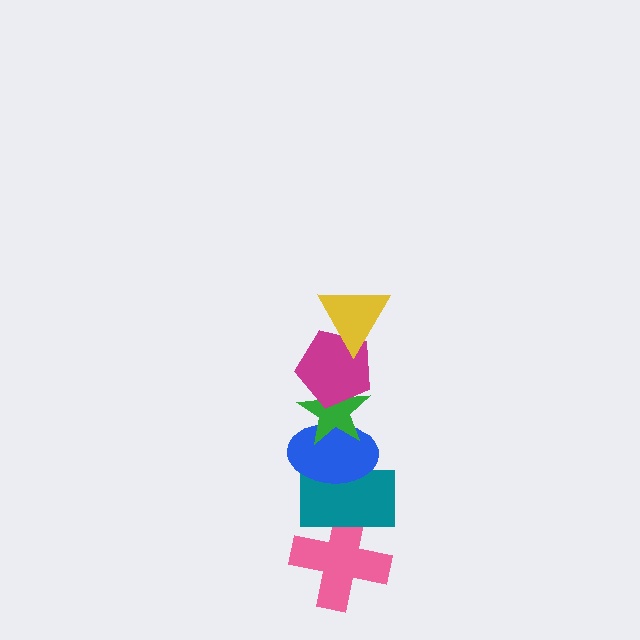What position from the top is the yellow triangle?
The yellow triangle is 1st from the top.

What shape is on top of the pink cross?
The teal rectangle is on top of the pink cross.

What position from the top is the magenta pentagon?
The magenta pentagon is 2nd from the top.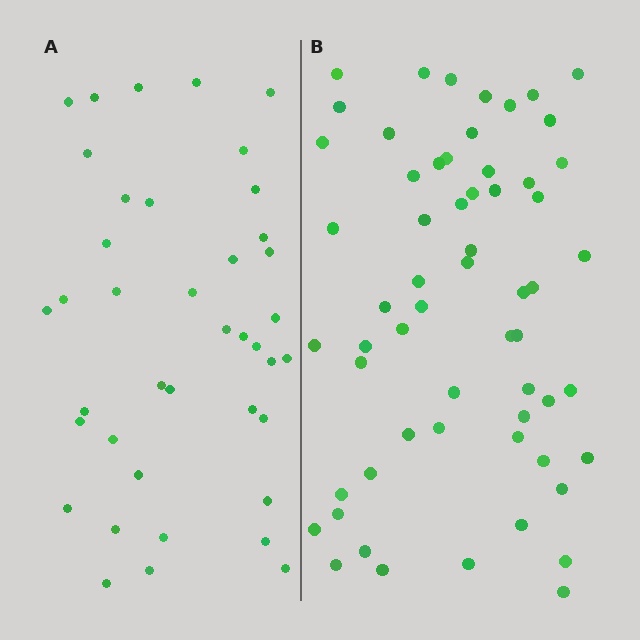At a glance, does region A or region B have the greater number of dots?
Region B (the right region) has more dots.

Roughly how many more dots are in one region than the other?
Region B has approximately 20 more dots than region A.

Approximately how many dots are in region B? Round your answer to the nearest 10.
About 60 dots.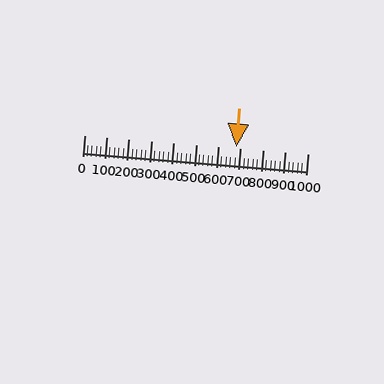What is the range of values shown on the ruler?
The ruler shows values from 0 to 1000.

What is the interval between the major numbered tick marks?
The major tick marks are spaced 100 units apart.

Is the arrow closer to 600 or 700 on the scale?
The arrow is closer to 700.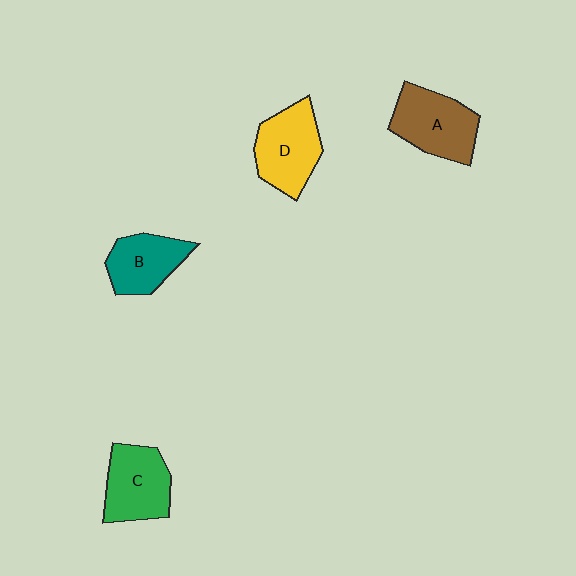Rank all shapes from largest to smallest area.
From largest to smallest: A (brown), D (yellow), C (green), B (teal).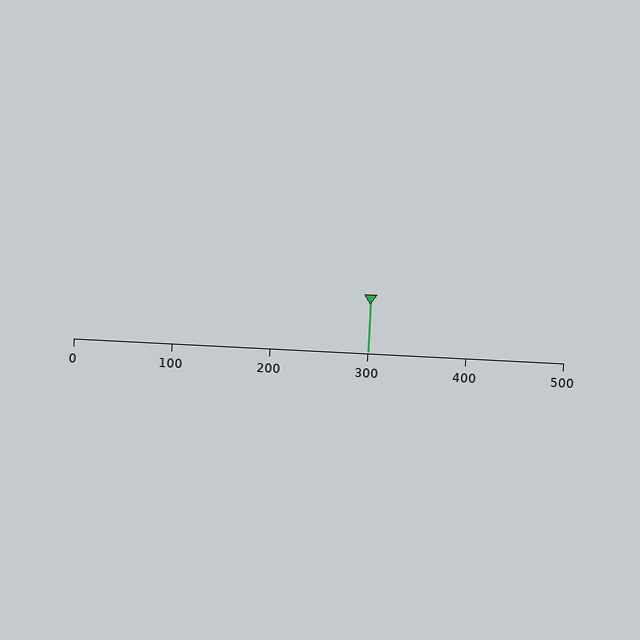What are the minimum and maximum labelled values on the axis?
The axis runs from 0 to 500.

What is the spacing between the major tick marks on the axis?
The major ticks are spaced 100 apart.